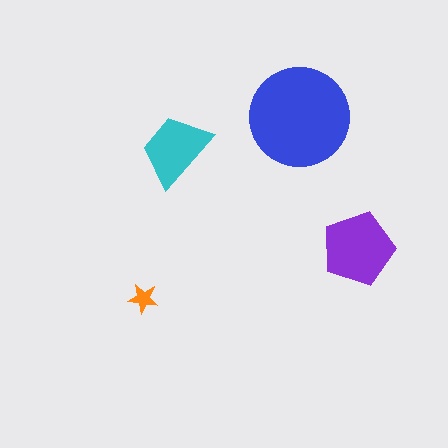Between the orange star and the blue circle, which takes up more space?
The blue circle.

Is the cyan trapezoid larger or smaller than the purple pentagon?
Smaller.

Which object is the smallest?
The orange star.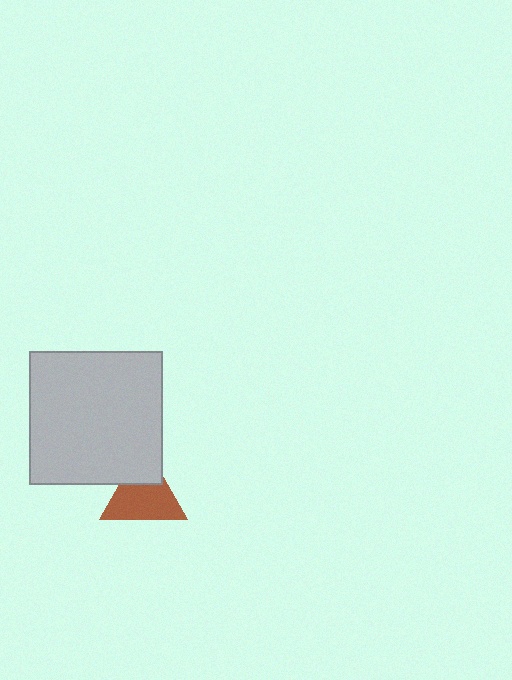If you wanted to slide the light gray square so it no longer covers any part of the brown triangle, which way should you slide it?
Slide it up — that is the most direct way to separate the two shapes.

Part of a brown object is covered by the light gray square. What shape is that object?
It is a triangle.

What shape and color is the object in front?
The object in front is a light gray square.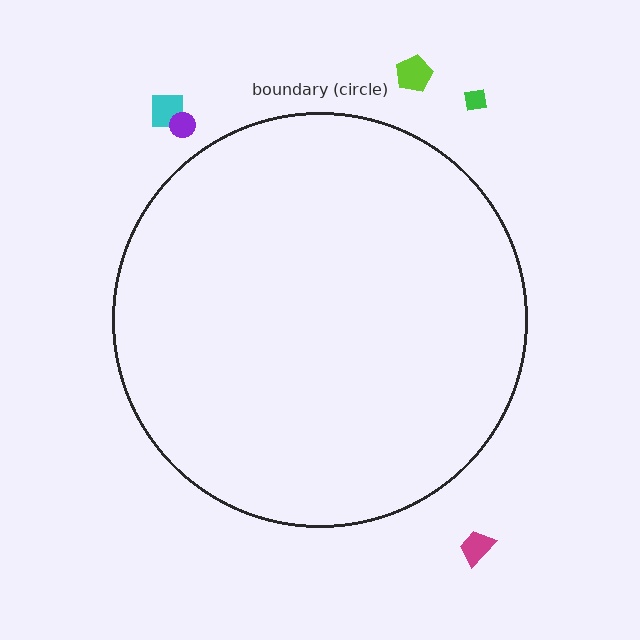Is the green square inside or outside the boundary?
Outside.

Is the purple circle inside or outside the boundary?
Outside.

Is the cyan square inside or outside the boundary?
Outside.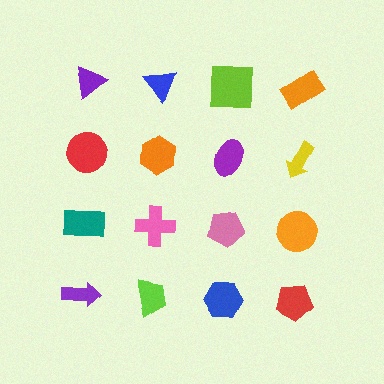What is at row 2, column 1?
A red circle.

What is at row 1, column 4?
An orange rectangle.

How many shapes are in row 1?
4 shapes.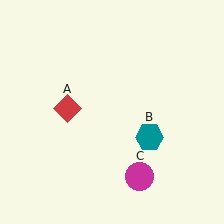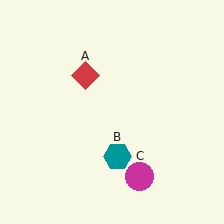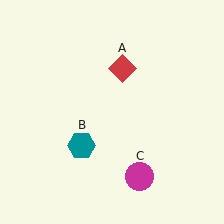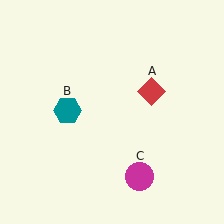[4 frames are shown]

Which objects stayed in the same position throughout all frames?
Magenta circle (object C) remained stationary.